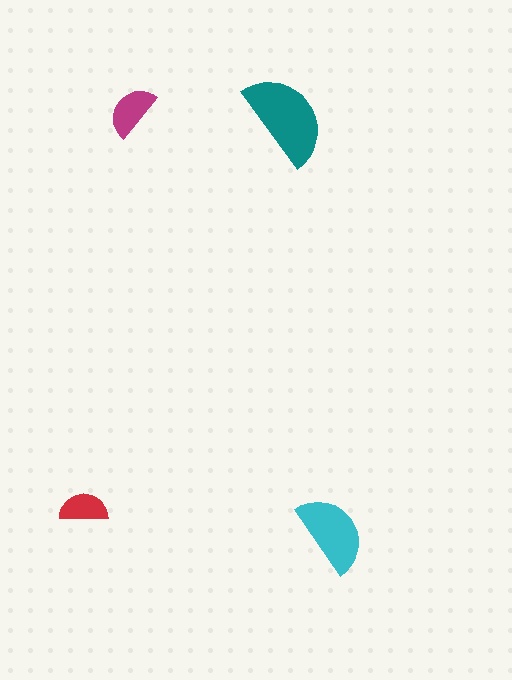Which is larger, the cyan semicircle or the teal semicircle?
The teal one.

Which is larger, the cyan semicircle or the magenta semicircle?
The cyan one.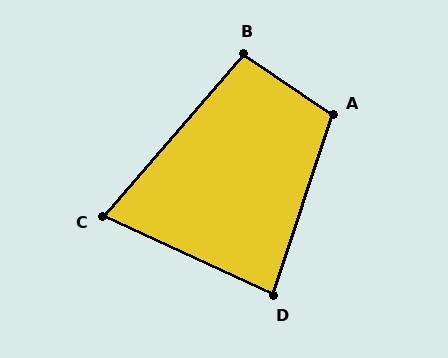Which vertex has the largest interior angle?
A, at approximately 106 degrees.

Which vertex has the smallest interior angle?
C, at approximately 74 degrees.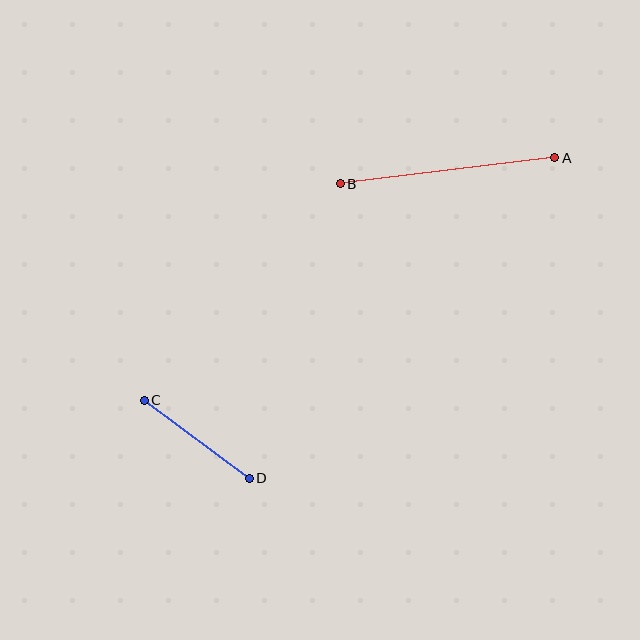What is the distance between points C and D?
The distance is approximately 131 pixels.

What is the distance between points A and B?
The distance is approximately 216 pixels.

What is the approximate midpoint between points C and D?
The midpoint is at approximately (197, 439) pixels.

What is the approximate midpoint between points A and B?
The midpoint is at approximately (448, 171) pixels.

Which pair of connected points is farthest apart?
Points A and B are farthest apart.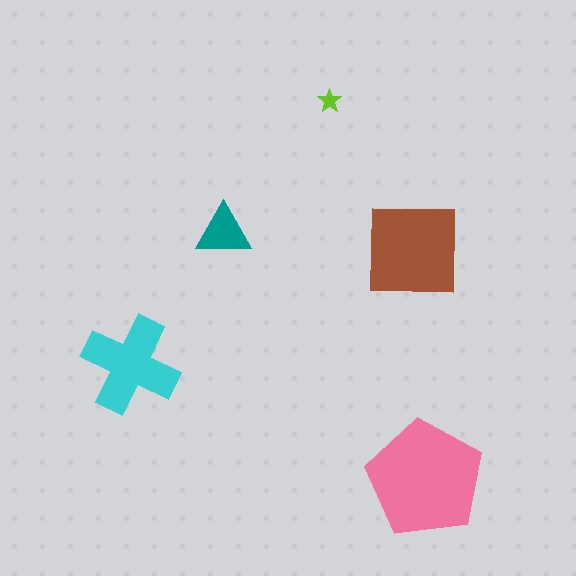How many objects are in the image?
There are 5 objects in the image.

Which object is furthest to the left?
The cyan cross is leftmost.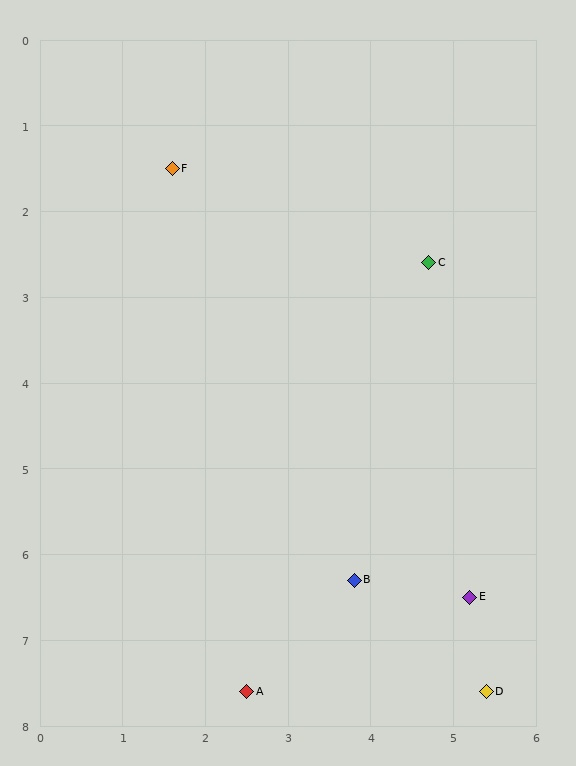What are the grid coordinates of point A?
Point A is at approximately (2.5, 7.6).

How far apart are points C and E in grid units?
Points C and E are about 3.9 grid units apart.